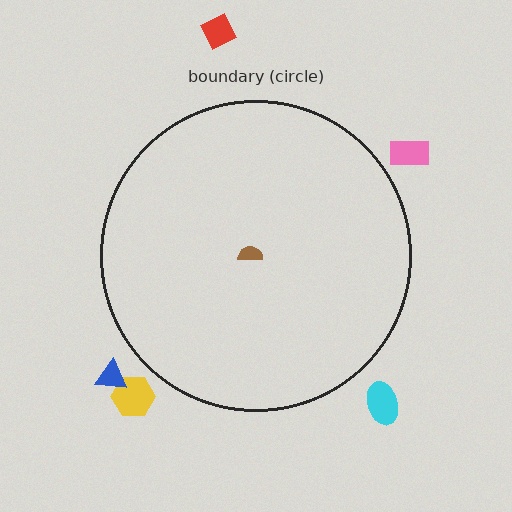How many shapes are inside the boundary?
1 inside, 5 outside.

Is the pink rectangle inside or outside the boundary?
Outside.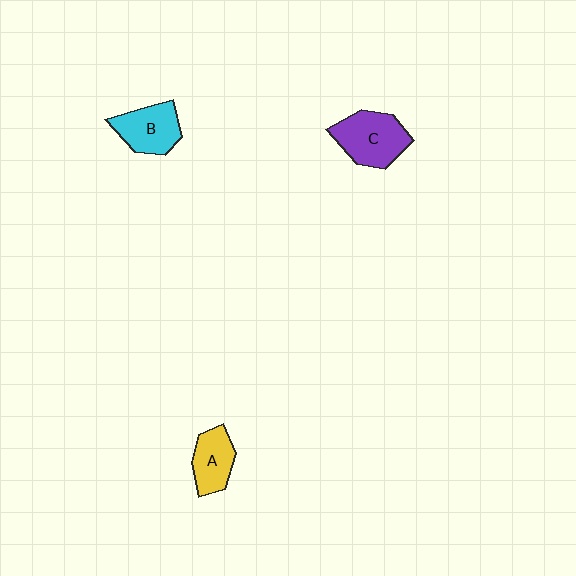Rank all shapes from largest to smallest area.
From largest to smallest: C (purple), B (cyan), A (yellow).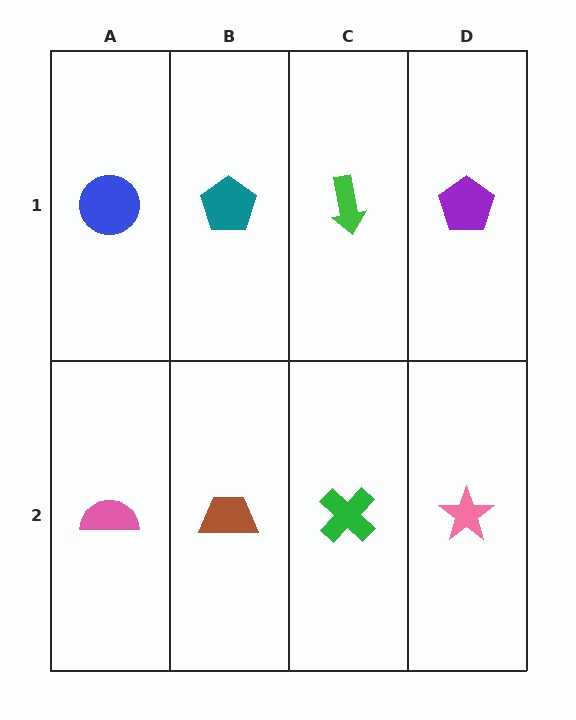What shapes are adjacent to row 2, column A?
A blue circle (row 1, column A), a brown trapezoid (row 2, column B).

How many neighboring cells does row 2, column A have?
2.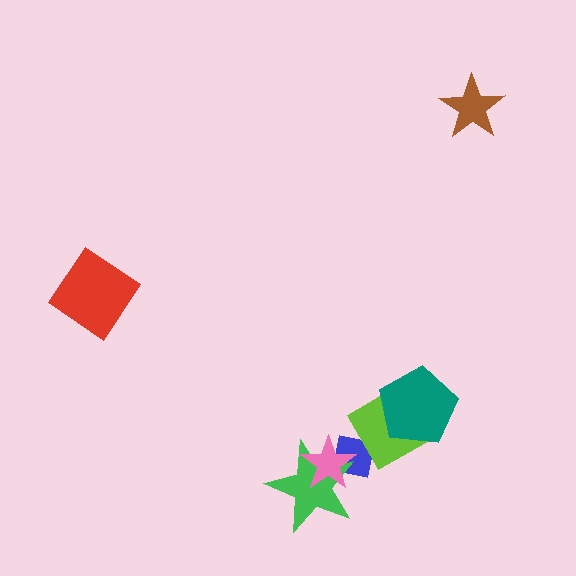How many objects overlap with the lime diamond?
2 objects overlap with the lime diamond.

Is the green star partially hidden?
Yes, it is partially covered by another shape.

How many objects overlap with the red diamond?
0 objects overlap with the red diamond.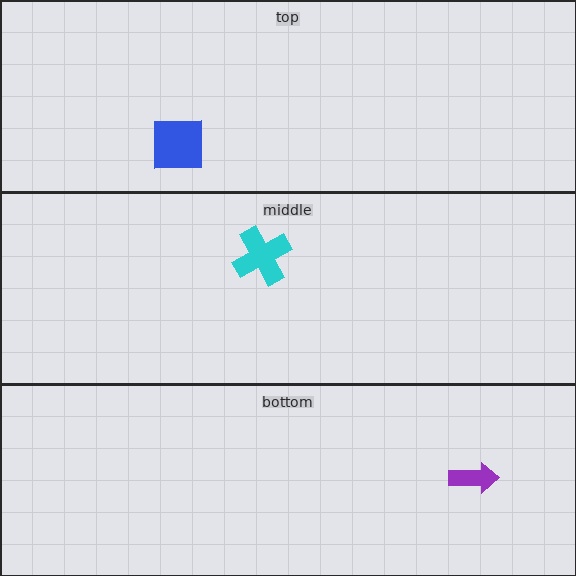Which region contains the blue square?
The top region.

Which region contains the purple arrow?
The bottom region.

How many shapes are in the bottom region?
1.